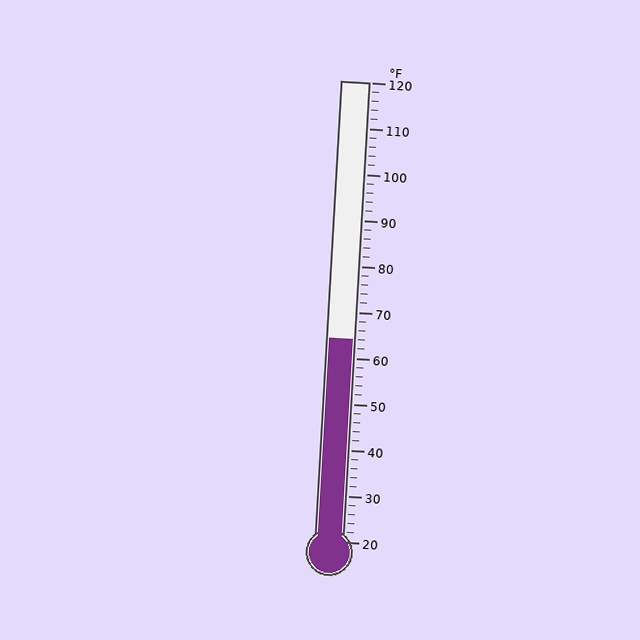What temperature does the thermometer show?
The thermometer shows approximately 64°F.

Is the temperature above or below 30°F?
The temperature is above 30°F.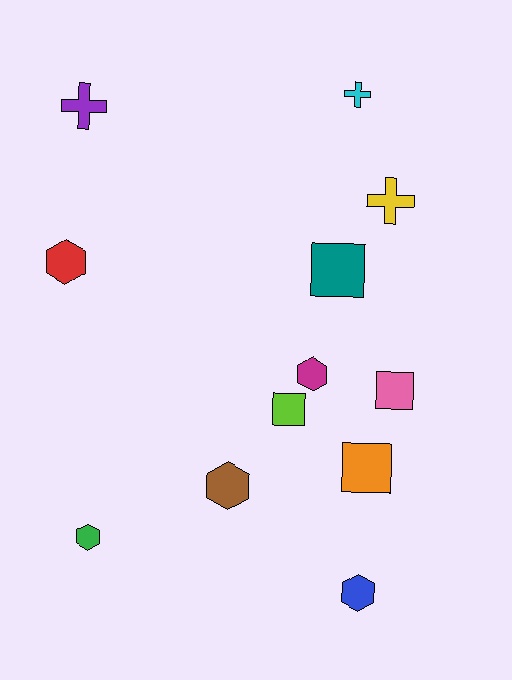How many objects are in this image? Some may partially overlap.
There are 12 objects.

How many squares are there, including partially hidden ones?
There are 4 squares.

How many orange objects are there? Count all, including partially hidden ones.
There is 1 orange object.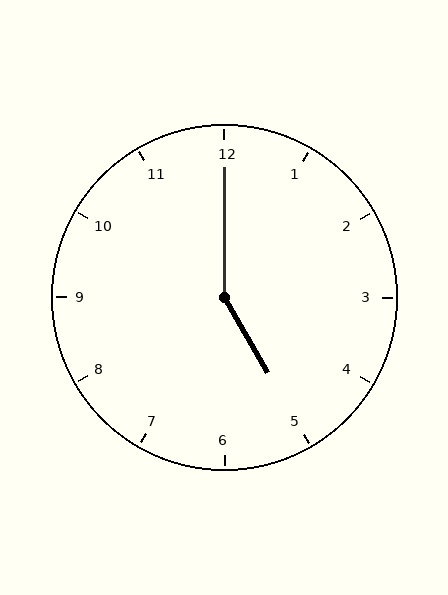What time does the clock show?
5:00.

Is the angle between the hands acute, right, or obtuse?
It is obtuse.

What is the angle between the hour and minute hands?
Approximately 150 degrees.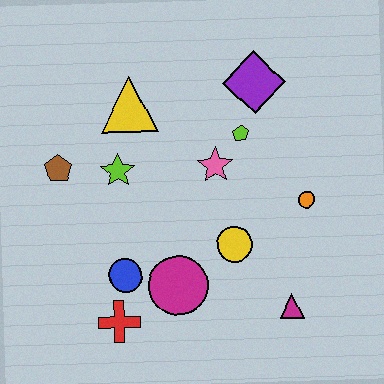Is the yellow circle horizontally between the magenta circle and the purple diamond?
Yes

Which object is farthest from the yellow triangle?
The magenta triangle is farthest from the yellow triangle.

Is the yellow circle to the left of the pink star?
No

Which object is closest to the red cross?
The blue circle is closest to the red cross.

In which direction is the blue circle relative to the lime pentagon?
The blue circle is below the lime pentagon.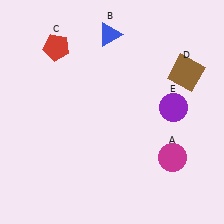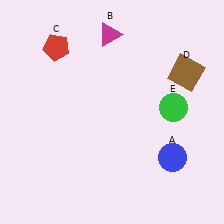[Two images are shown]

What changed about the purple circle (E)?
In Image 1, E is purple. In Image 2, it changed to green.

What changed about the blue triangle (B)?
In Image 1, B is blue. In Image 2, it changed to magenta.